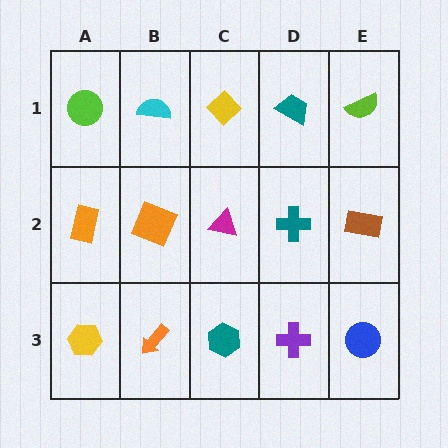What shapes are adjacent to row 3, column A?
An orange rectangle (row 2, column A), an orange arrow (row 3, column B).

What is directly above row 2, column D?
A teal trapezoid.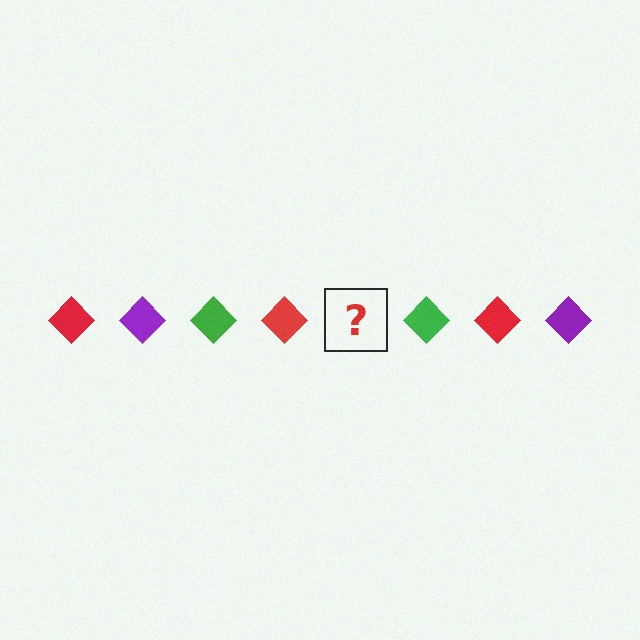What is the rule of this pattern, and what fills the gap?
The rule is that the pattern cycles through red, purple, green diamonds. The gap should be filled with a purple diamond.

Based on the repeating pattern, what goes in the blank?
The blank should be a purple diamond.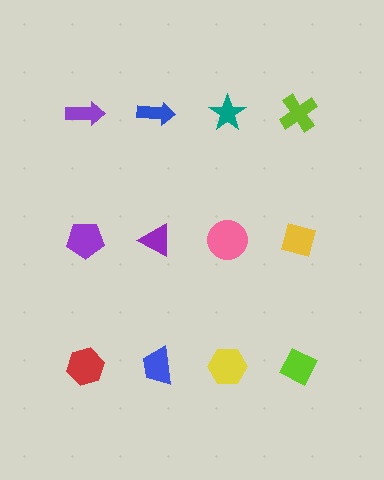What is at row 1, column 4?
A lime cross.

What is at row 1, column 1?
A purple arrow.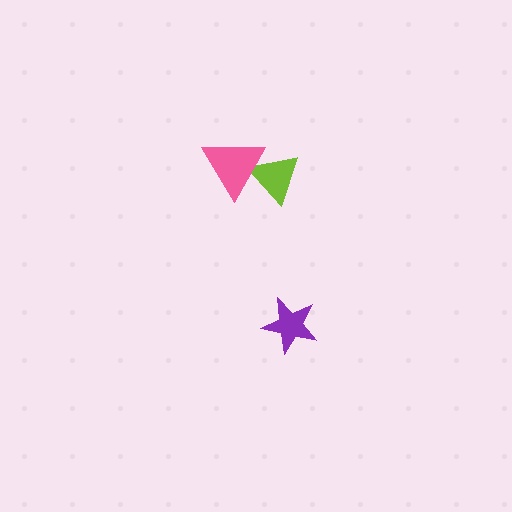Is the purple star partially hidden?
No, no other shape covers it.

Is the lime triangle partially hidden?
Yes, it is partially covered by another shape.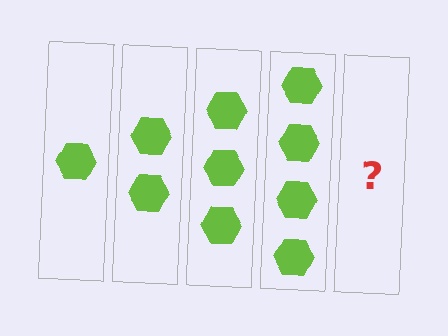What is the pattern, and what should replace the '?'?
The pattern is that each step adds one more hexagon. The '?' should be 5 hexagons.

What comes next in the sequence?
The next element should be 5 hexagons.